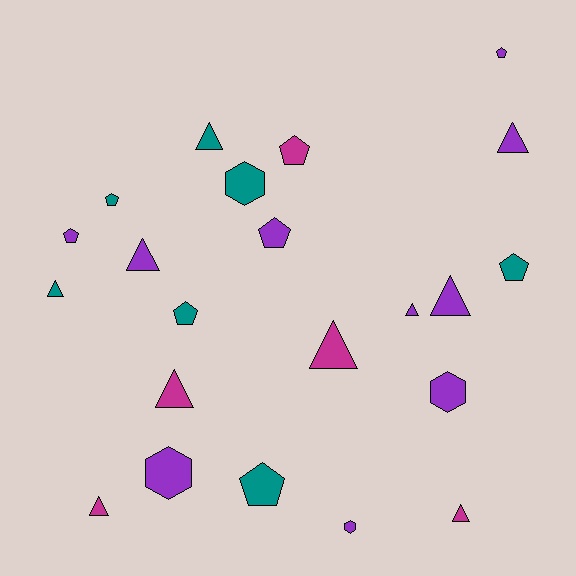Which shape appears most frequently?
Triangle, with 10 objects.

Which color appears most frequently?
Purple, with 10 objects.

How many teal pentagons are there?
There are 4 teal pentagons.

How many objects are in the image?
There are 22 objects.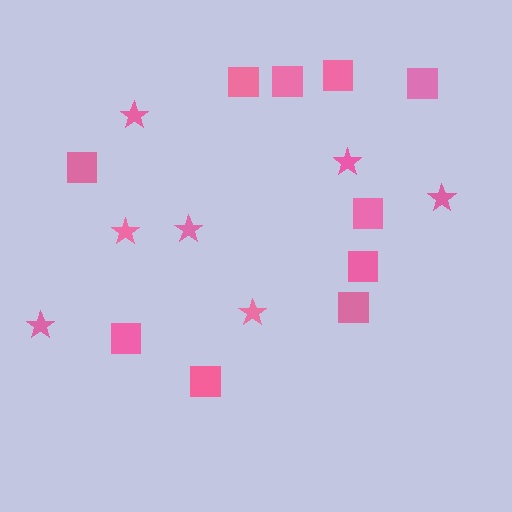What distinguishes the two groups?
There are 2 groups: one group of stars (7) and one group of squares (10).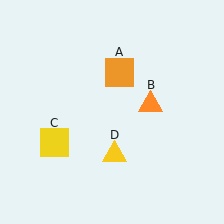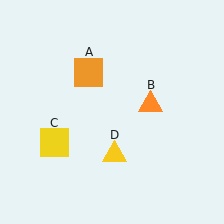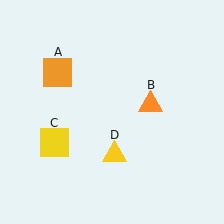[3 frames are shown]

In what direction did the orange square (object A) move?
The orange square (object A) moved left.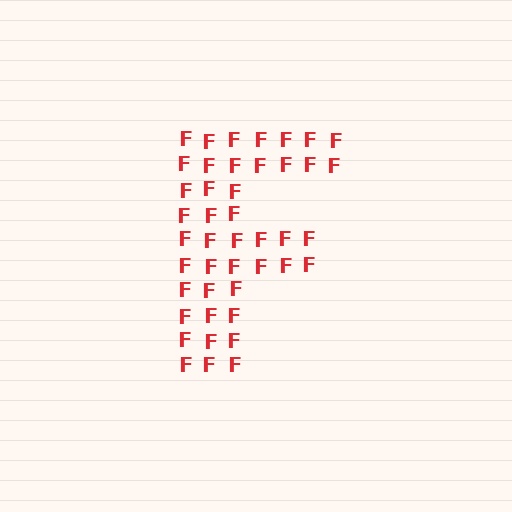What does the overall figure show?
The overall figure shows the letter F.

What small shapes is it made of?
It is made of small letter F's.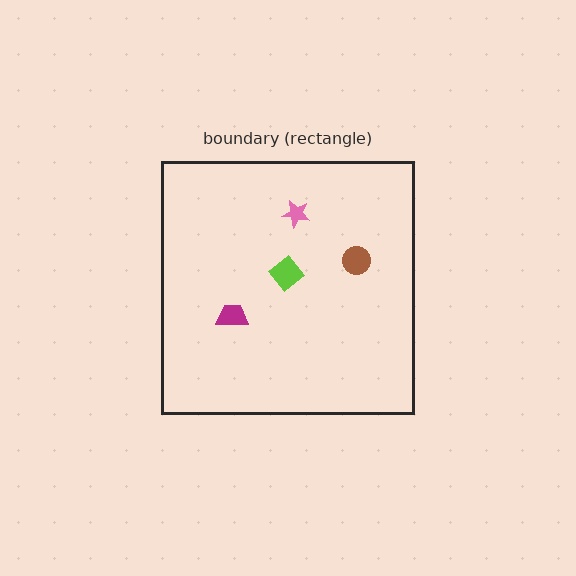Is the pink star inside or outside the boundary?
Inside.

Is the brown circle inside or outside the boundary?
Inside.